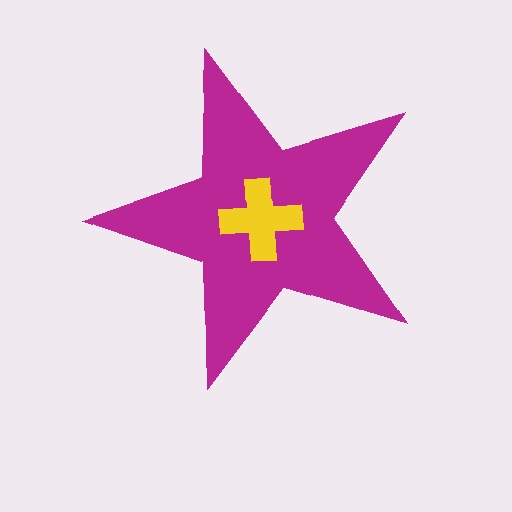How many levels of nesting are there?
2.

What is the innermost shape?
The yellow cross.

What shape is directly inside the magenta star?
The yellow cross.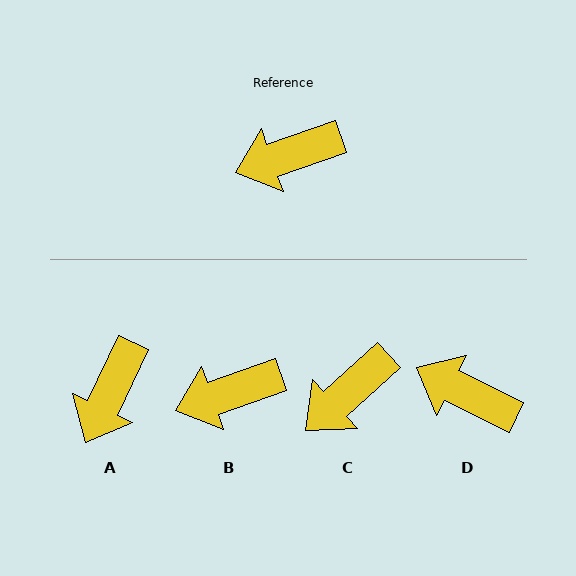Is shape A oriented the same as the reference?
No, it is off by about 45 degrees.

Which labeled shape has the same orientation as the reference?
B.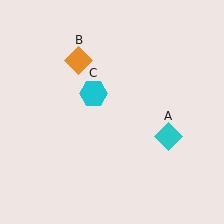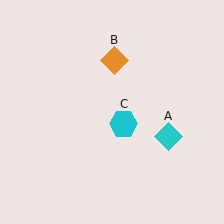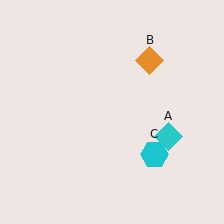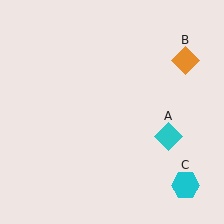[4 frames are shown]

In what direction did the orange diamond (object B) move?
The orange diamond (object B) moved right.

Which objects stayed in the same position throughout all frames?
Cyan diamond (object A) remained stationary.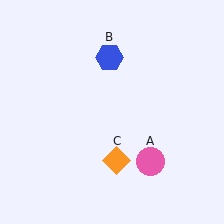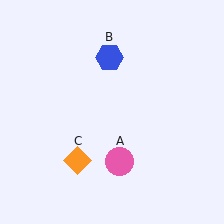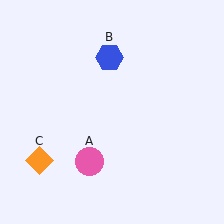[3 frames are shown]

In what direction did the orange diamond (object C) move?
The orange diamond (object C) moved left.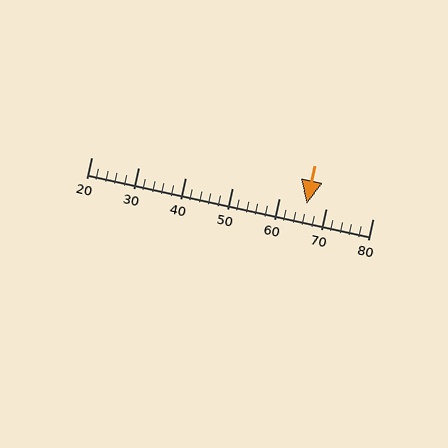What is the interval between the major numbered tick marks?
The major tick marks are spaced 10 units apart.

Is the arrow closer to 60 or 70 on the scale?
The arrow is closer to 70.